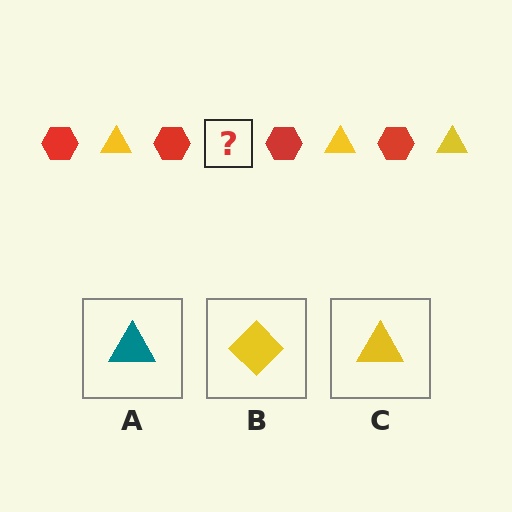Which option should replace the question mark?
Option C.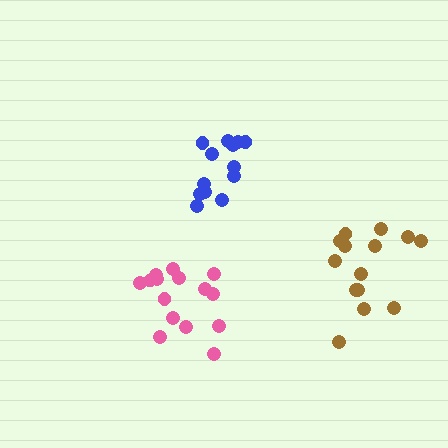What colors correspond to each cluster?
The clusters are colored: blue, brown, pink.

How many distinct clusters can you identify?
There are 3 distinct clusters.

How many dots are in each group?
Group 1: 13 dots, Group 2: 14 dots, Group 3: 15 dots (42 total).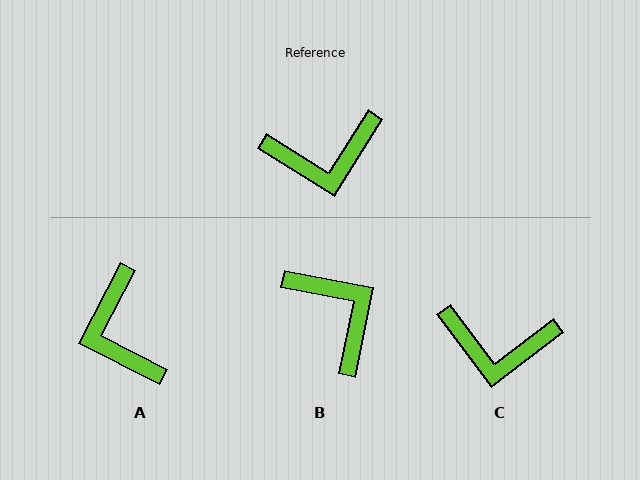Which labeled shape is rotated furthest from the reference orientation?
B, about 111 degrees away.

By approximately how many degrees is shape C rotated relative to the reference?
Approximately 21 degrees clockwise.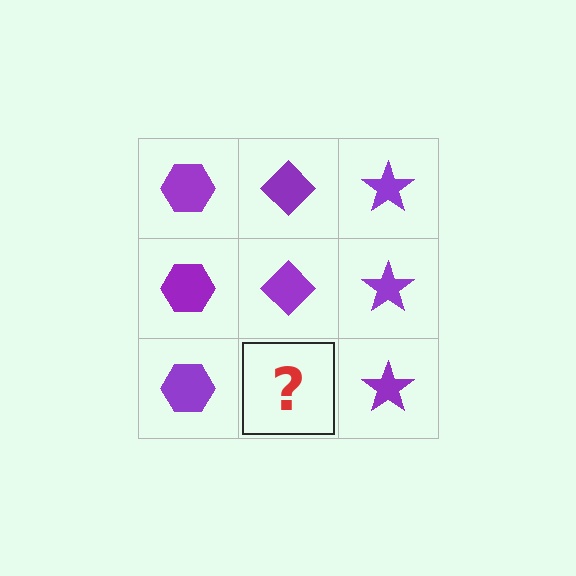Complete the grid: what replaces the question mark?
The question mark should be replaced with a purple diamond.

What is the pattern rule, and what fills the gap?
The rule is that each column has a consistent shape. The gap should be filled with a purple diamond.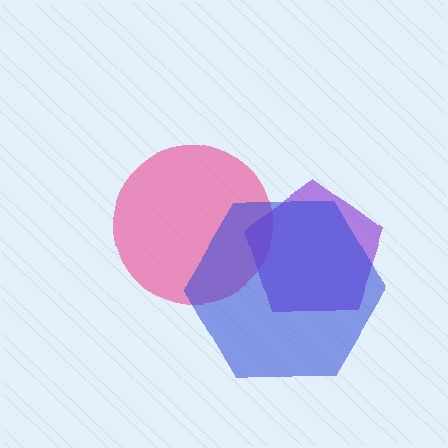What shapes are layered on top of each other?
The layered shapes are: a pink circle, a purple pentagon, a blue hexagon.